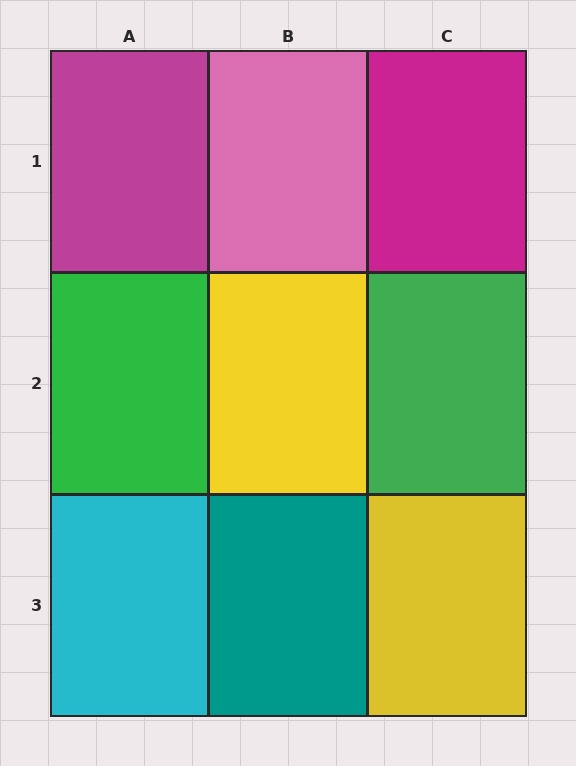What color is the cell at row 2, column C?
Green.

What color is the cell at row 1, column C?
Magenta.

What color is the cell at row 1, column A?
Magenta.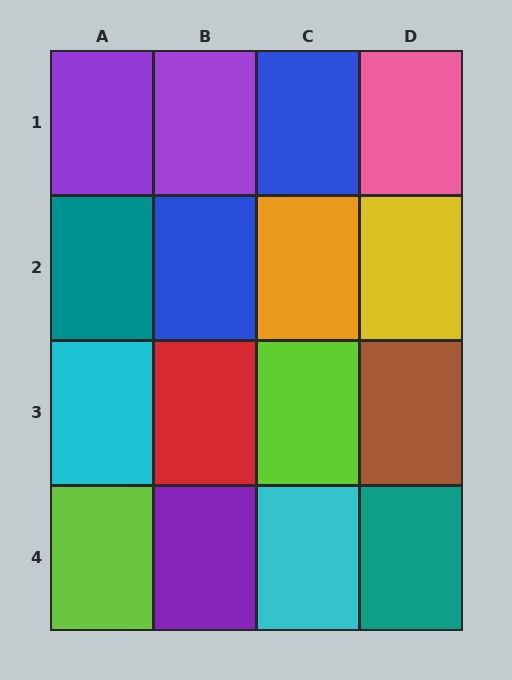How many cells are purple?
3 cells are purple.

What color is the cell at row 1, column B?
Purple.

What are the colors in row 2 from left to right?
Teal, blue, orange, yellow.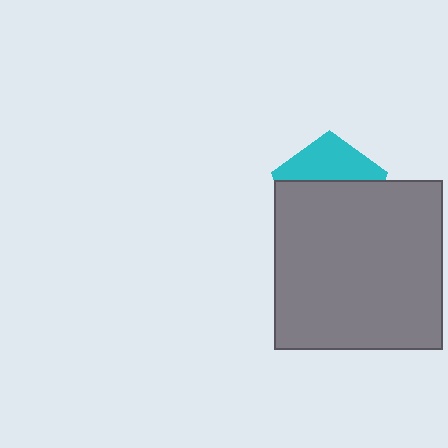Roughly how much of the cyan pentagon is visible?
A small part of it is visible (roughly 36%).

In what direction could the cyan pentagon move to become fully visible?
The cyan pentagon could move up. That would shift it out from behind the gray square entirely.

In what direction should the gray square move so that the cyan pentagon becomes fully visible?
The gray square should move down. That is the shortest direction to clear the overlap and leave the cyan pentagon fully visible.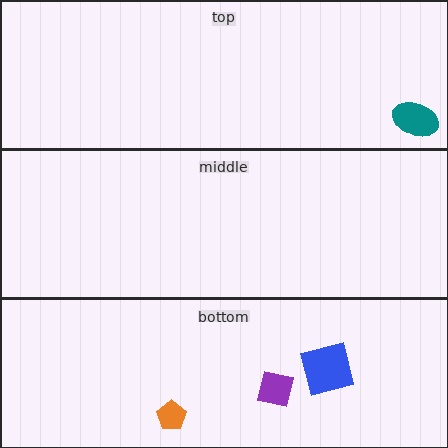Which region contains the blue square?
The bottom region.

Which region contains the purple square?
The bottom region.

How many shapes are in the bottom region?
3.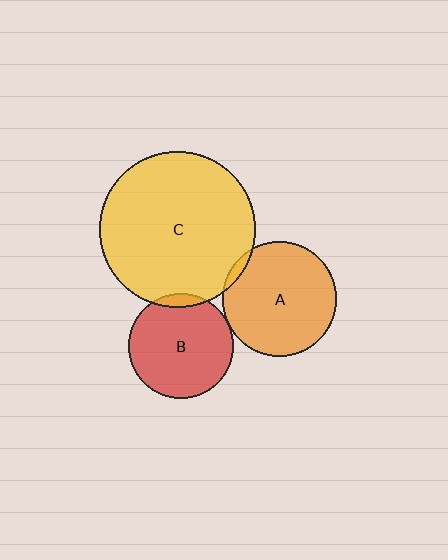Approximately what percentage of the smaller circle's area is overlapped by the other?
Approximately 5%.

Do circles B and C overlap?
Yes.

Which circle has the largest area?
Circle C (yellow).